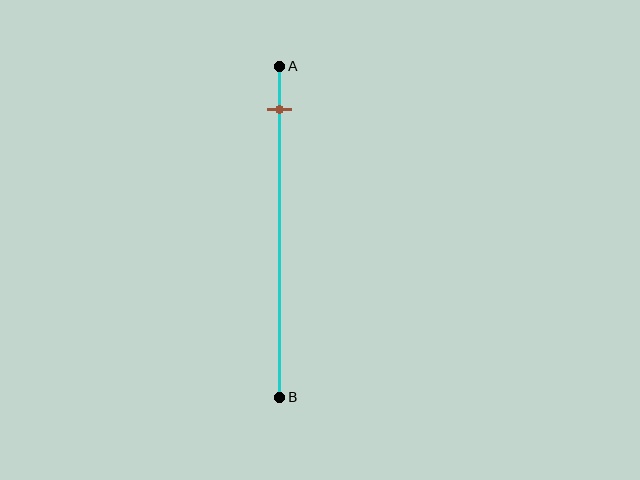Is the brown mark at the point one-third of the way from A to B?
No, the mark is at about 15% from A, not at the 33% one-third point.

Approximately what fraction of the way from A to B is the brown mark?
The brown mark is approximately 15% of the way from A to B.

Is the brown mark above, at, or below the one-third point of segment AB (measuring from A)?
The brown mark is above the one-third point of segment AB.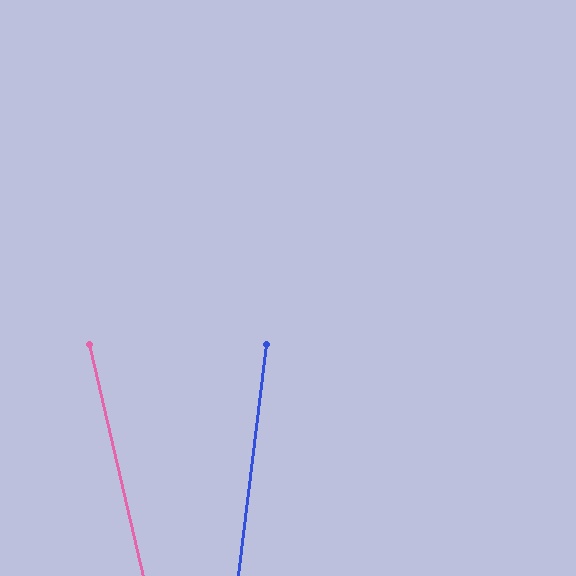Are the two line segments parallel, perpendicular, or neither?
Neither parallel nor perpendicular — they differ by about 20°.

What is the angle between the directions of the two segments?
Approximately 20 degrees.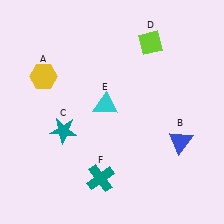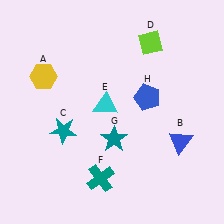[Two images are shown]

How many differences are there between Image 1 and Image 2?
There are 2 differences between the two images.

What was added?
A teal star (G), a blue pentagon (H) were added in Image 2.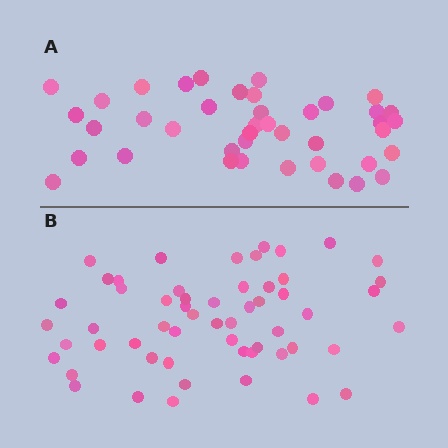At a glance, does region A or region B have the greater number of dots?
Region B (the bottom region) has more dots.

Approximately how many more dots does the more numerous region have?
Region B has approximately 15 more dots than region A.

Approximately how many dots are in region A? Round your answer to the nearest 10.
About 40 dots. (The exact count is 41, which rounds to 40.)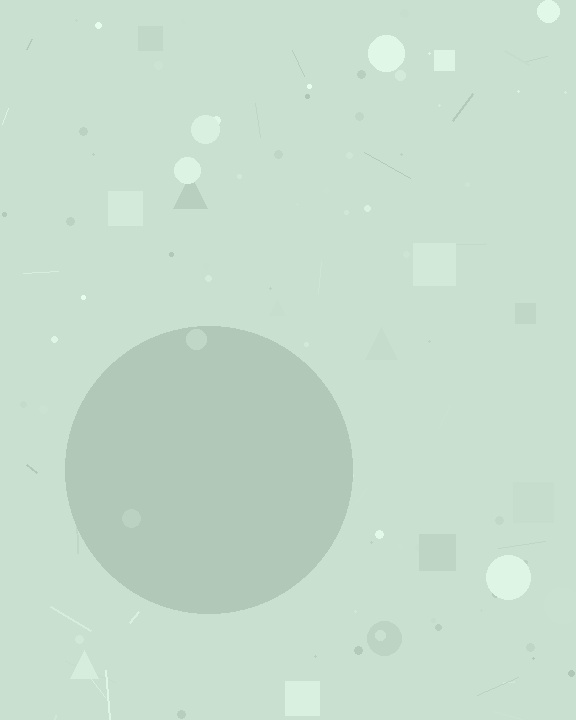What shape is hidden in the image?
A circle is hidden in the image.